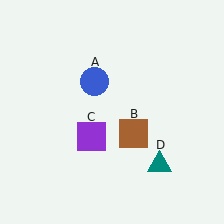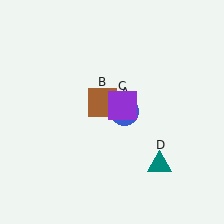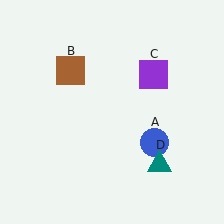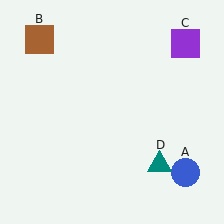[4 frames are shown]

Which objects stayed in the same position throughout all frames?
Teal triangle (object D) remained stationary.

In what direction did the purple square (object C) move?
The purple square (object C) moved up and to the right.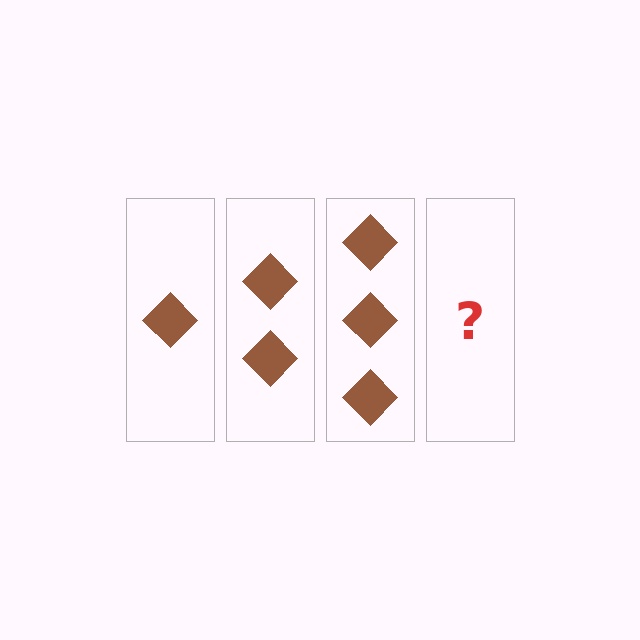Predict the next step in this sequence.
The next step is 4 diamonds.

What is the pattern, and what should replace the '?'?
The pattern is that each step adds one more diamond. The '?' should be 4 diamonds.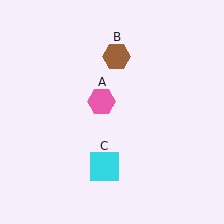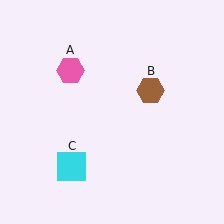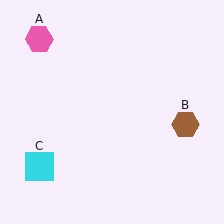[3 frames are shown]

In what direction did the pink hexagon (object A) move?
The pink hexagon (object A) moved up and to the left.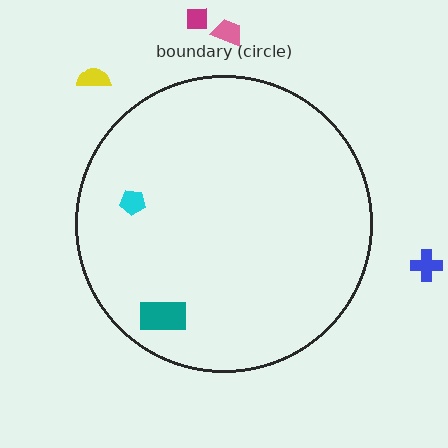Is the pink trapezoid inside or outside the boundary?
Outside.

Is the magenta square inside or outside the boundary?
Outside.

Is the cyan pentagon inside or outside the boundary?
Inside.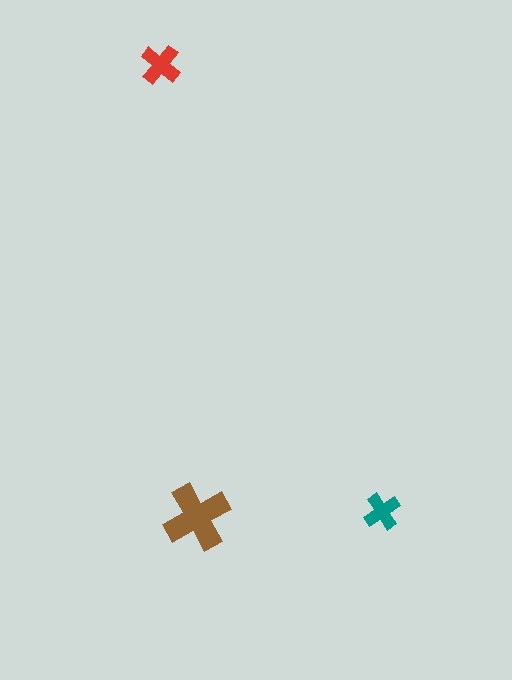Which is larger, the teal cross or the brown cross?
The brown one.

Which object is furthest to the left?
The red cross is leftmost.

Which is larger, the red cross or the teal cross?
The red one.